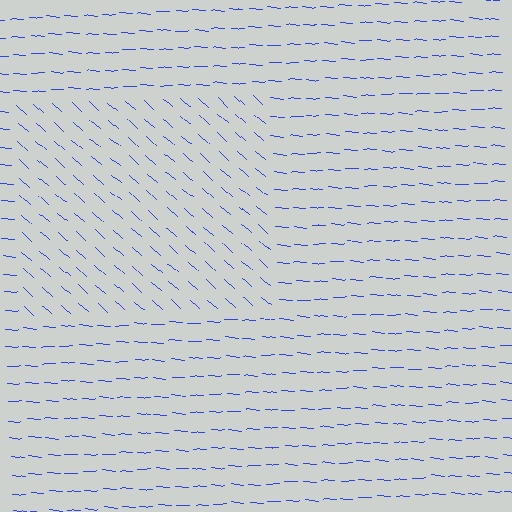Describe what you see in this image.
The image is filled with small blue line segments. A rectangle region in the image has lines oriented differently from the surrounding lines, creating a visible texture boundary.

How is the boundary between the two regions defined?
The boundary is defined purely by a change in line orientation (approximately 38 degrees difference). All lines are the same color and thickness.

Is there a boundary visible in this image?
Yes, there is a texture boundary formed by a change in line orientation.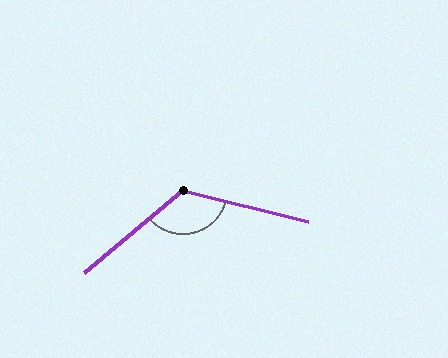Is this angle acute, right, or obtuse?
It is obtuse.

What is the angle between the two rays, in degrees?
Approximately 126 degrees.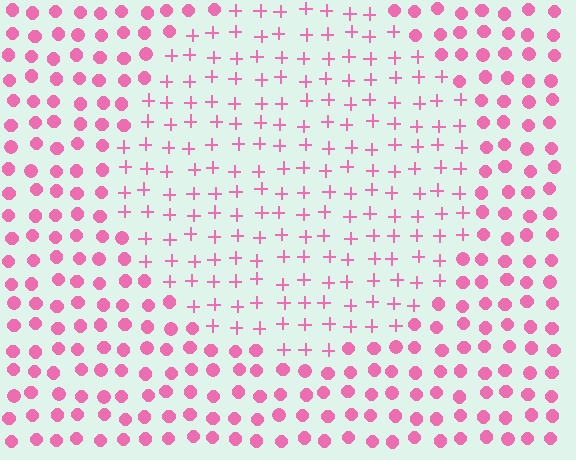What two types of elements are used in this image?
The image uses plus signs inside the circle region and circles outside it.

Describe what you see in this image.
The image is filled with small pink elements arranged in a uniform grid. A circle-shaped region contains plus signs, while the surrounding area contains circles. The boundary is defined purely by the change in element shape.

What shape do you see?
I see a circle.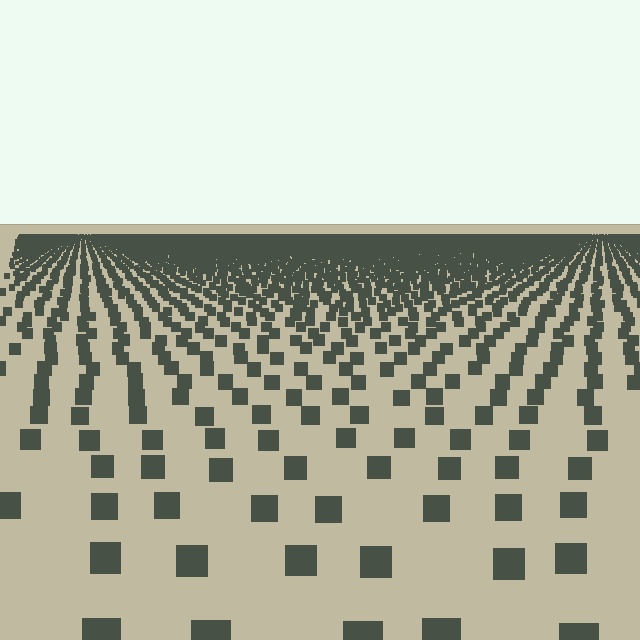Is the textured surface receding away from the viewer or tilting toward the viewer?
The surface is receding away from the viewer. Texture elements get smaller and denser toward the top.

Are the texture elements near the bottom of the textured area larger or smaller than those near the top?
Larger. Near the bottom, elements are closer to the viewer and appear at a bigger on-screen size.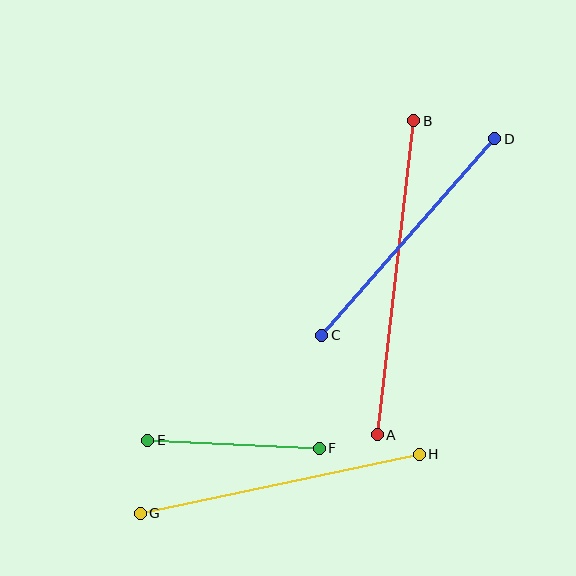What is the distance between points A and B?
The distance is approximately 316 pixels.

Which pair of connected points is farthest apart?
Points A and B are farthest apart.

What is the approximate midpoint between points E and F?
The midpoint is at approximately (234, 444) pixels.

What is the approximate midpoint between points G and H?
The midpoint is at approximately (280, 484) pixels.